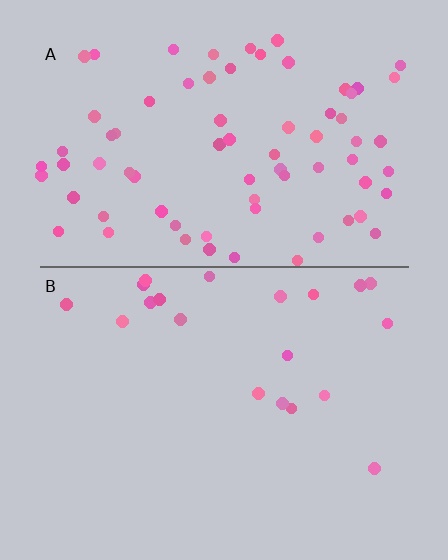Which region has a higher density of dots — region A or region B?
A (the top).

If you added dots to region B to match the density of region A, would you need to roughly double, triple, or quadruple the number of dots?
Approximately quadruple.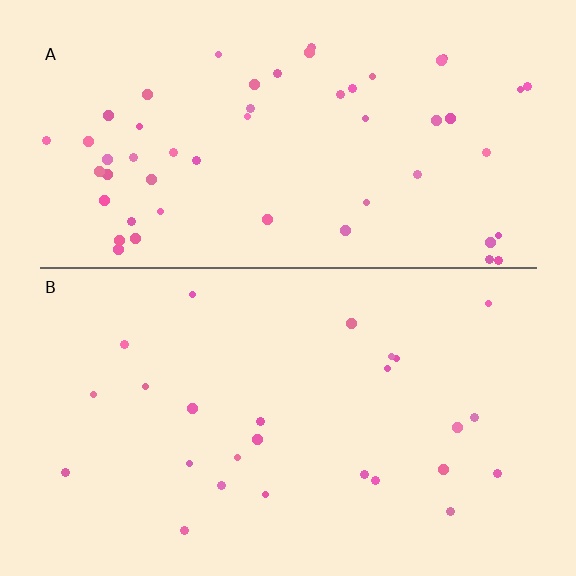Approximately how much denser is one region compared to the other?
Approximately 2.1× — region A over region B.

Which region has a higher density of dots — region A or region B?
A (the top).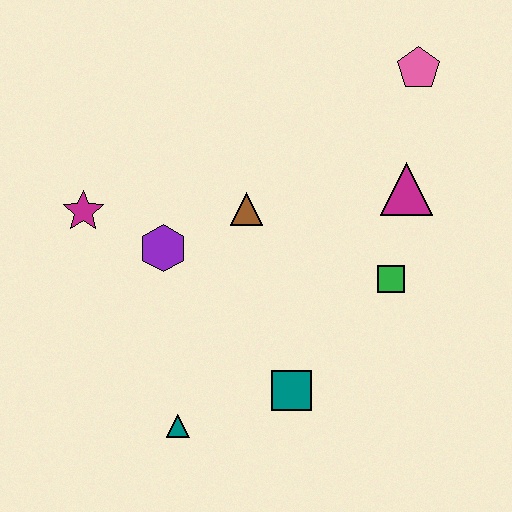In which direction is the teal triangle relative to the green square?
The teal triangle is to the left of the green square.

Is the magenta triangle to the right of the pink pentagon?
No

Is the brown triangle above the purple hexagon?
Yes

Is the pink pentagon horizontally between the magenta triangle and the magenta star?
No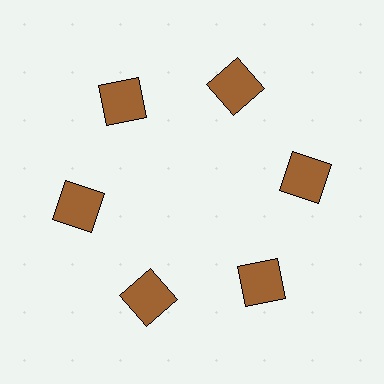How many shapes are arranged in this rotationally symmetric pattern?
There are 6 shapes, arranged in 6 groups of 1.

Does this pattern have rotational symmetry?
Yes, this pattern has 6-fold rotational symmetry. It looks the same after rotating 60 degrees around the center.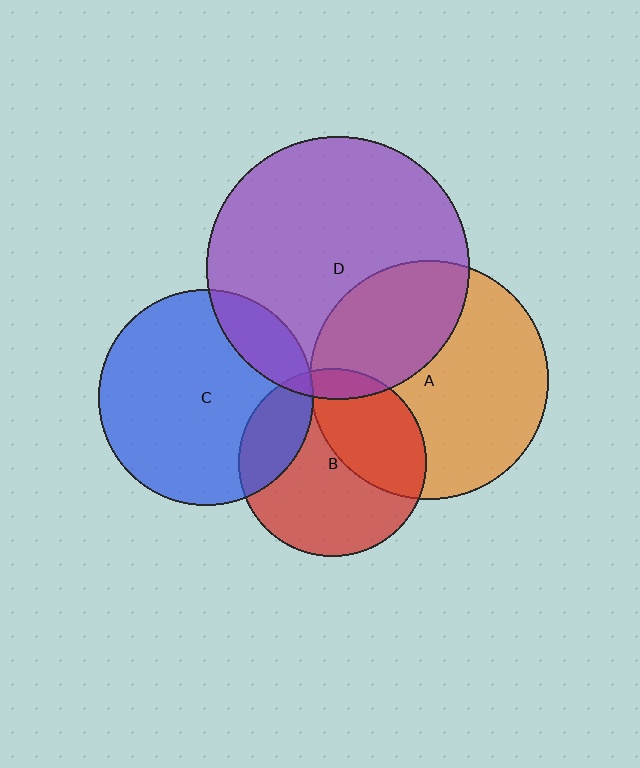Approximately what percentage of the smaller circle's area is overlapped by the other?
Approximately 5%.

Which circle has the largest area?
Circle D (purple).